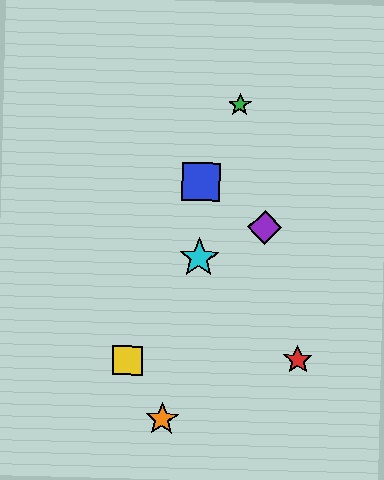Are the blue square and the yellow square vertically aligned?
No, the blue square is at x≈201 and the yellow square is at x≈127.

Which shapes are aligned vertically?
The blue square, the cyan star are aligned vertically.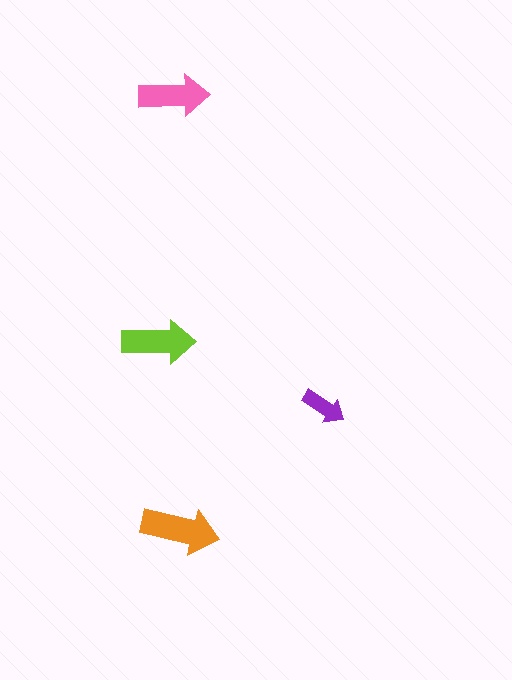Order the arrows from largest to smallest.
the orange one, the lime one, the pink one, the purple one.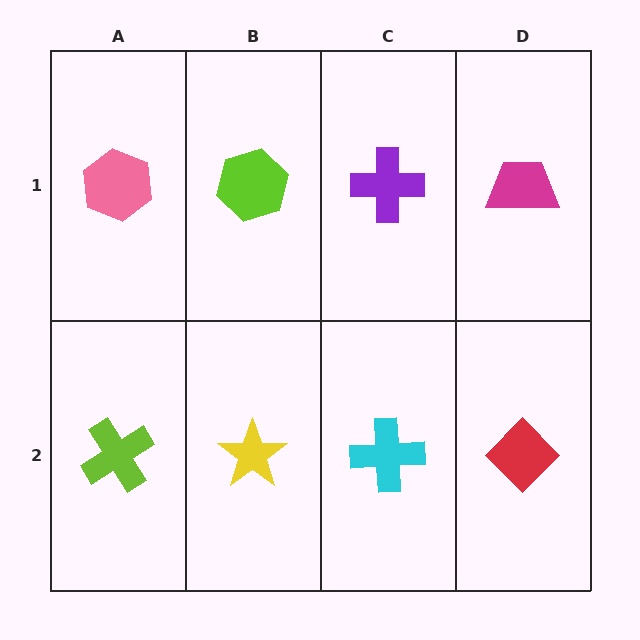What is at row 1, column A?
A pink hexagon.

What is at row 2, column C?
A cyan cross.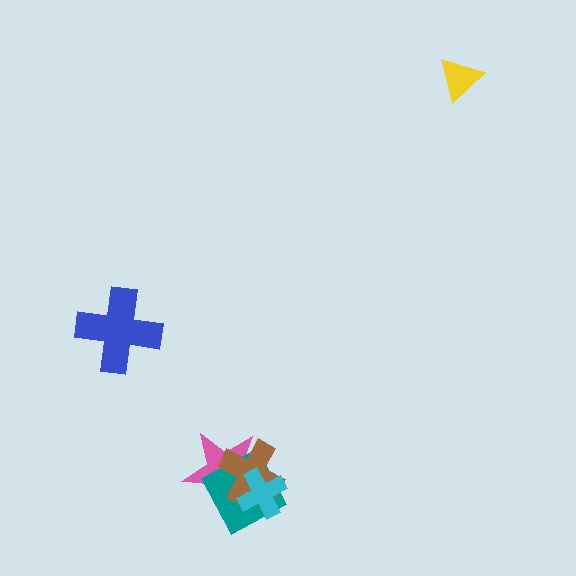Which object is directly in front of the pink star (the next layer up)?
The teal diamond is directly in front of the pink star.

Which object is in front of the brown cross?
The cyan cross is in front of the brown cross.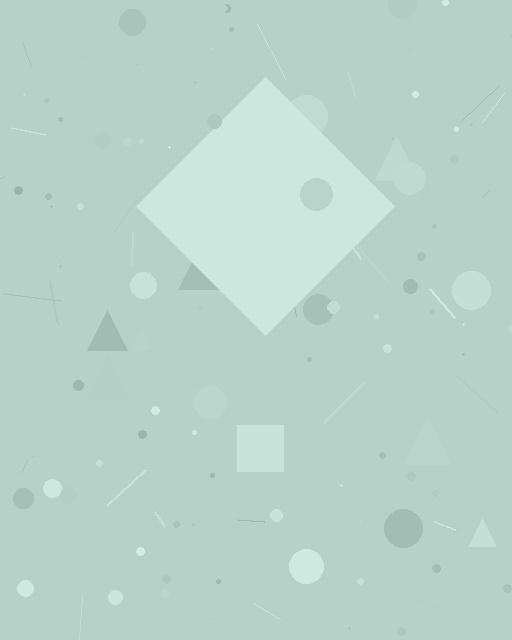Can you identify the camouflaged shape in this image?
The camouflaged shape is a diamond.